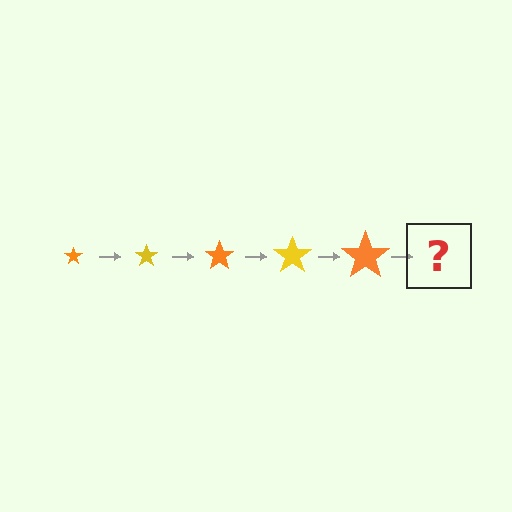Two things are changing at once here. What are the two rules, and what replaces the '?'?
The two rules are that the star grows larger each step and the color cycles through orange and yellow. The '?' should be a yellow star, larger than the previous one.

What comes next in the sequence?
The next element should be a yellow star, larger than the previous one.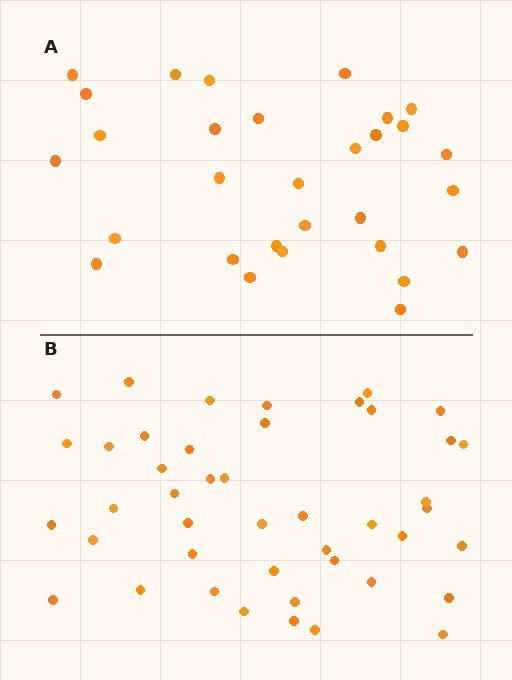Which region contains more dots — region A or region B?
Region B (the bottom region) has more dots.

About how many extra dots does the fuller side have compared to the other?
Region B has approximately 15 more dots than region A.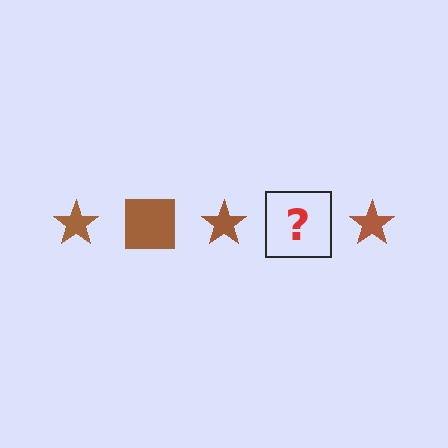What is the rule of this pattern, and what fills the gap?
The rule is that the pattern cycles through star, square shapes in brown. The gap should be filled with a brown square.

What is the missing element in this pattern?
The missing element is a brown square.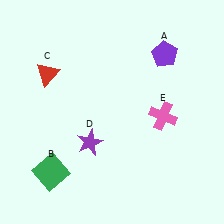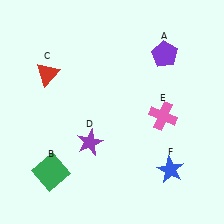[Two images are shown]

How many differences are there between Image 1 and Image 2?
There is 1 difference between the two images.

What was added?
A blue star (F) was added in Image 2.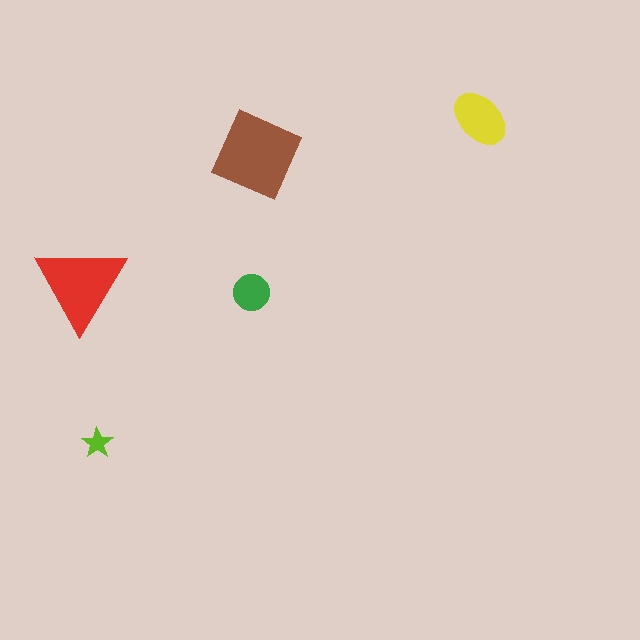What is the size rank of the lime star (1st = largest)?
5th.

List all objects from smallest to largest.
The lime star, the green circle, the yellow ellipse, the red triangle, the brown square.